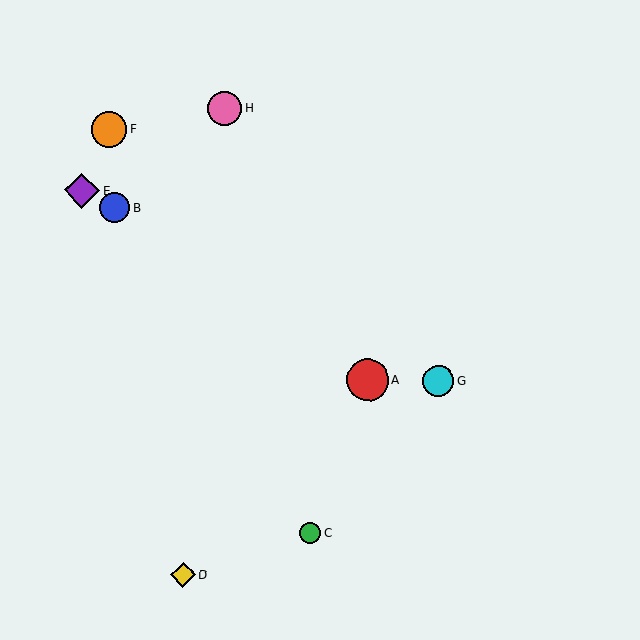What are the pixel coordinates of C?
Object C is at (310, 533).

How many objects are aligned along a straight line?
3 objects (B, E, G) are aligned along a straight line.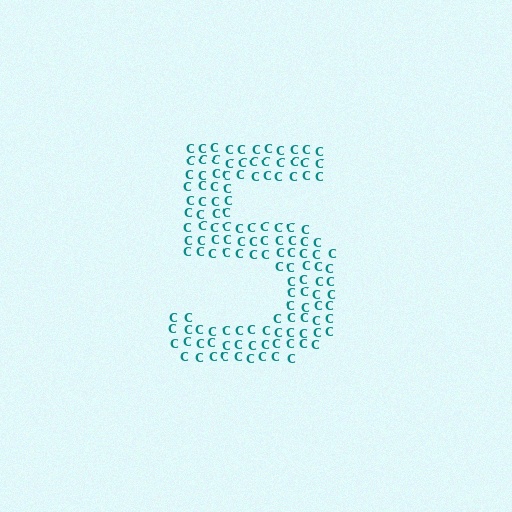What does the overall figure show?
The overall figure shows the digit 5.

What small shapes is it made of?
It is made of small letter C's.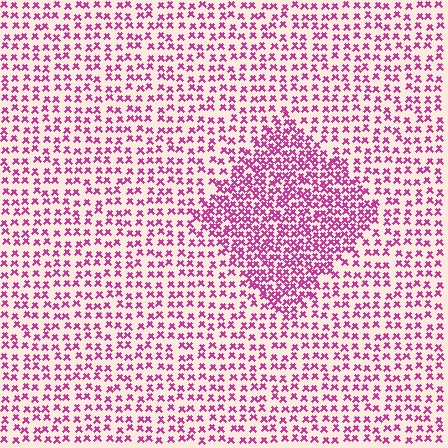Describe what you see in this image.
The image contains small magenta elements arranged at two different densities. A diamond-shaped region is visible where the elements are more densely packed than the surrounding area.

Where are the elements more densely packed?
The elements are more densely packed inside the diamond boundary.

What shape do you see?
I see a diamond.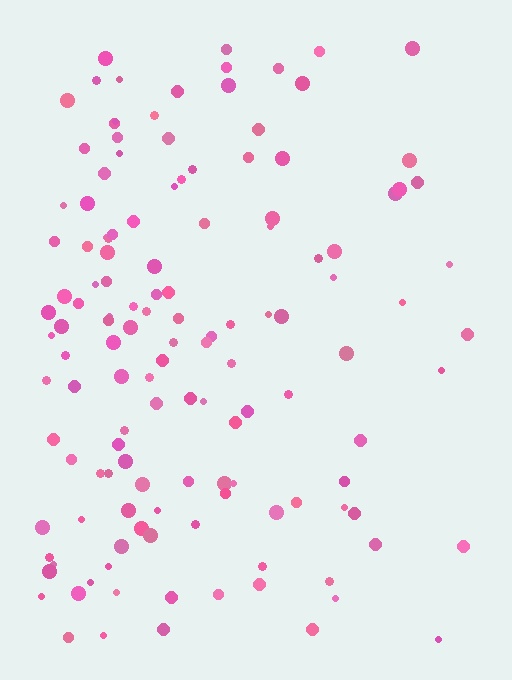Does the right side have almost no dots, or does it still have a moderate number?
Still a moderate number, just noticeably fewer than the left.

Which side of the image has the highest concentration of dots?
The left.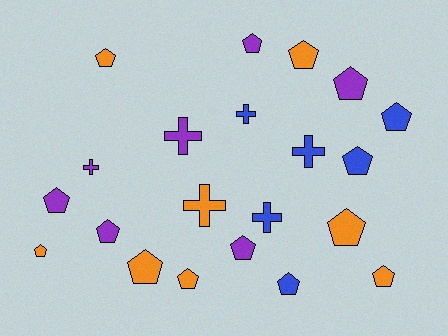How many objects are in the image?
There are 21 objects.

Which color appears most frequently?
Orange, with 8 objects.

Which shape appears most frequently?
Pentagon, with 15 objects.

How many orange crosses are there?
There is 1 orange cross.